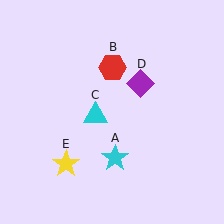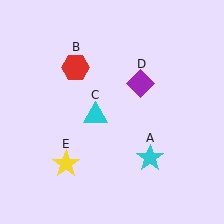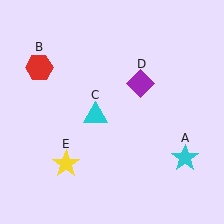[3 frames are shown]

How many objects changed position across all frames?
2 objects changed position: cyan star (object A), red hexagon (object B).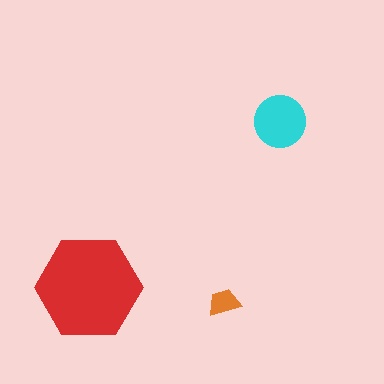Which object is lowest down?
The orange trapezoid is bottommost.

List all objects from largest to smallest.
The red hexagon, the cyan circle, the orange trapezoid.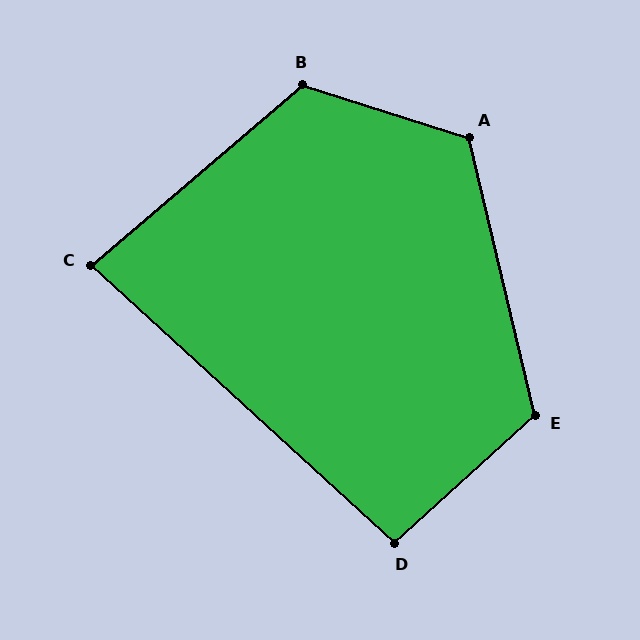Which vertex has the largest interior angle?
B, at approximately 122 degrees.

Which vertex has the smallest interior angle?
C, at approximately 83 degrees.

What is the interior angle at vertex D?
Approximately 95 degrees (obtuse).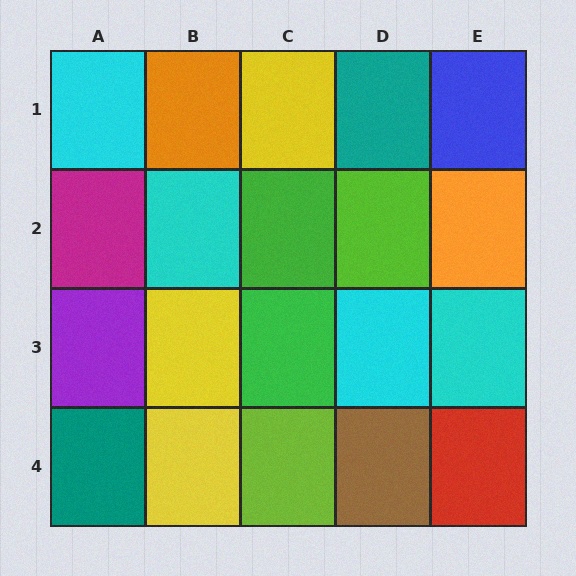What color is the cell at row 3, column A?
Purple.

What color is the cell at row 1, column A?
Cyan.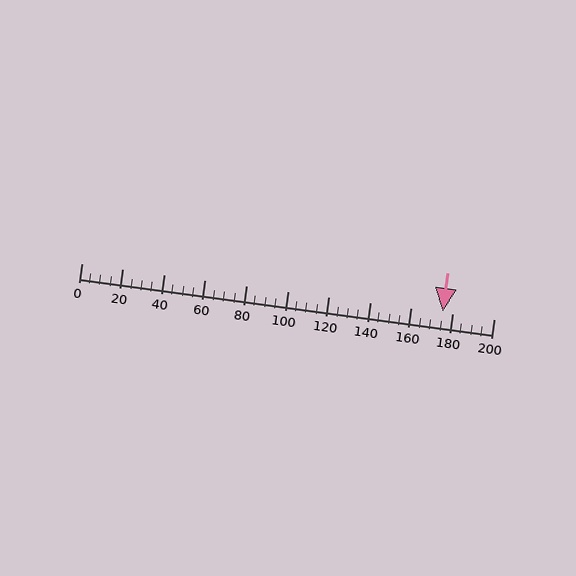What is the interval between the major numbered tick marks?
The major tick marks are spaced 20 units apart.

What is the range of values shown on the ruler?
The ruler shows values from 0 to 200.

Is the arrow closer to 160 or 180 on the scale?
The arrow is closer to 180.